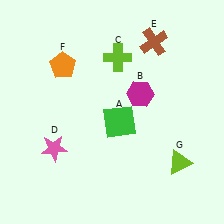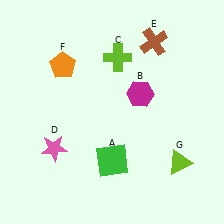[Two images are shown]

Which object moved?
The green square (A) moved down.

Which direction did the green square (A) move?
The green square (A) moved down.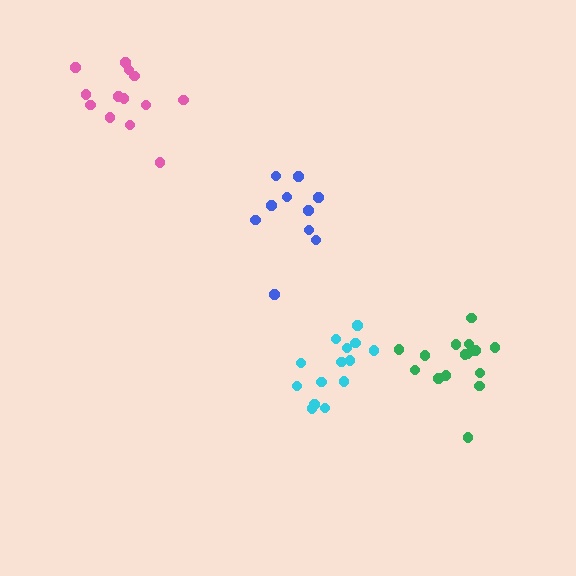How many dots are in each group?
Group 1: 14 dots, Group 2: 15 dots, Group 3: 10 dots, Group 4: 13 dots (52 total).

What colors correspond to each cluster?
The clusters are colored: cyan, green, blue, pink.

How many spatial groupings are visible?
There are 4 spatial groupings.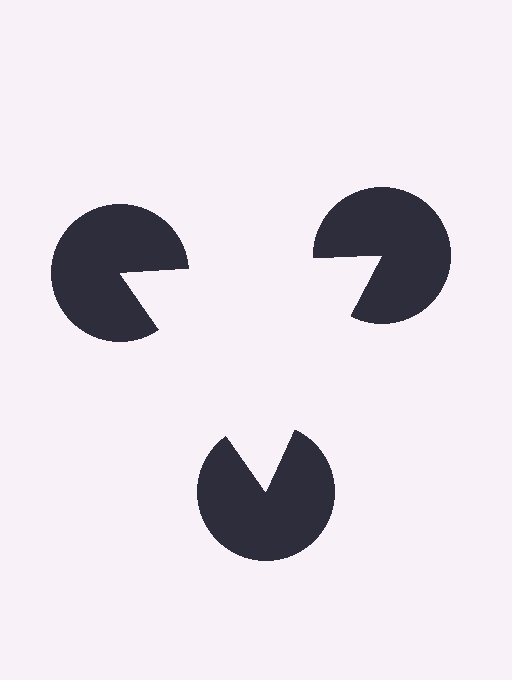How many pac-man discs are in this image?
There are 3 — one at each vertex of the illusory triangle.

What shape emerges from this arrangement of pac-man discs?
An illusory triangle — its edges are inferred from the aligned wedge cuts in the pac-man discs, not physically drawn.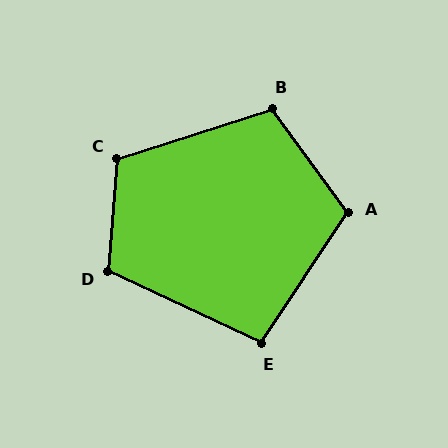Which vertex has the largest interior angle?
C, at approximately 113 degrees.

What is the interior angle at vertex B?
Approximately 108 degrees (obtuse).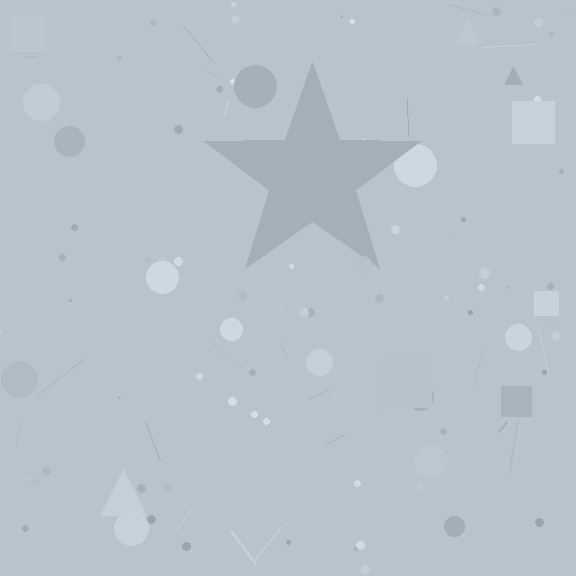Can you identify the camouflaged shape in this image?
The camouflaged shape is a star.